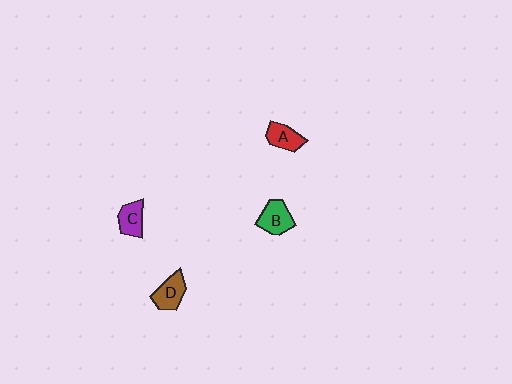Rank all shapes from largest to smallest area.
From largest to smallest: B (green), D (brown), A (red), C (purple).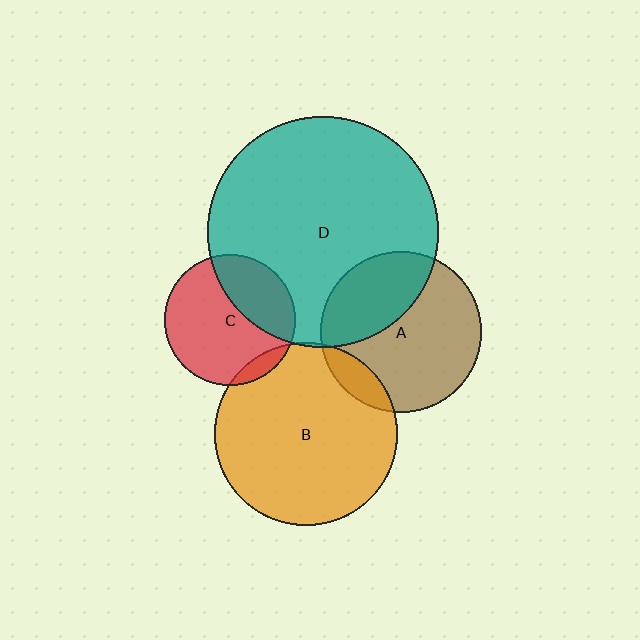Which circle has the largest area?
Circle D (teal).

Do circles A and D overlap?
Yes.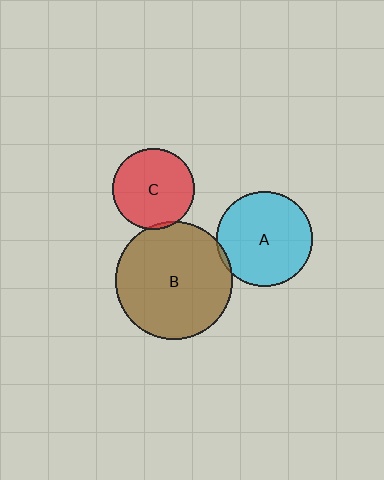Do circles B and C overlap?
Yes.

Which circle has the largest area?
Circle B (brown).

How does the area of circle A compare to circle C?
Approximately 1.4 times.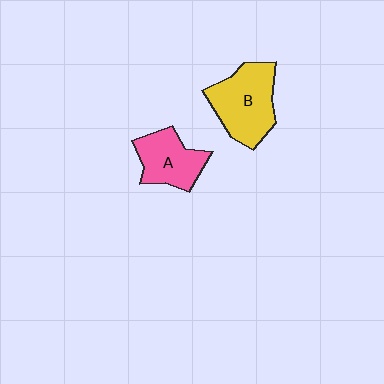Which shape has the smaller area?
Shape A (pink).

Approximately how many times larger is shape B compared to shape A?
Approximately 1.4 times.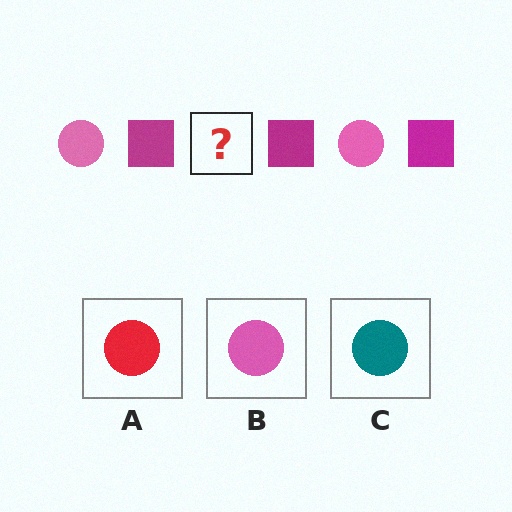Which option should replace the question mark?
Option B.